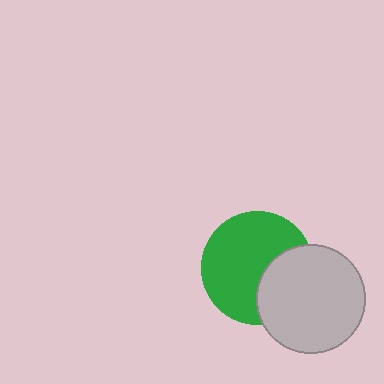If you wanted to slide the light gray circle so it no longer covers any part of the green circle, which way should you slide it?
Slide it right — that is the most direct way to separate the two shapes.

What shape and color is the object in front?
The object in front is a light gray circle.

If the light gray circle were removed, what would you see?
You would see the complete green circle.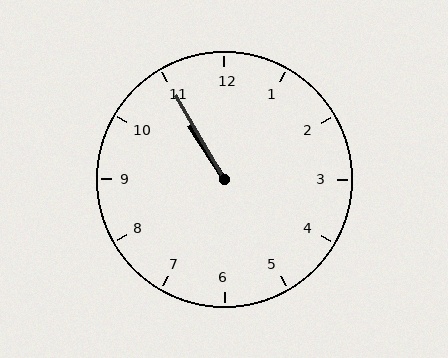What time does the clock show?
10:55.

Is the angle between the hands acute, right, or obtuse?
It is acute.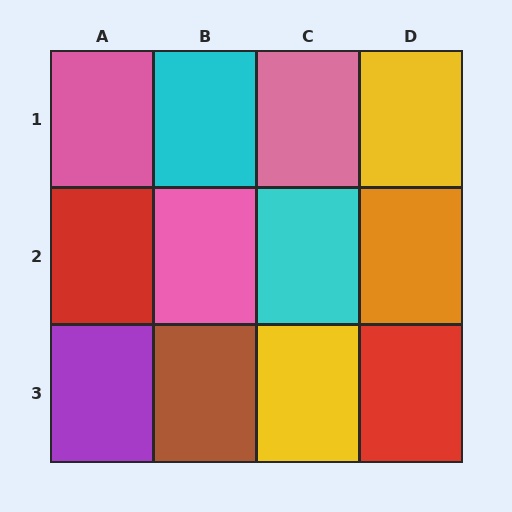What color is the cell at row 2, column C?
Cyan.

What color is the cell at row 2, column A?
Red.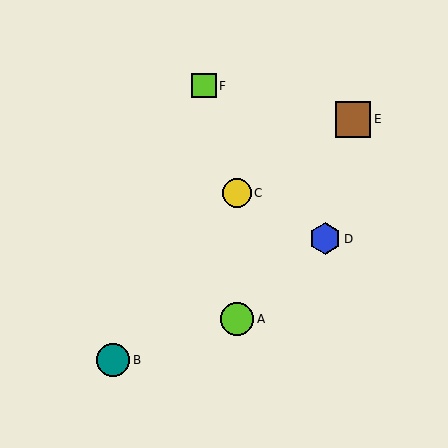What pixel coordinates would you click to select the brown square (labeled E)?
Click at (353, 119) to select the brown square E.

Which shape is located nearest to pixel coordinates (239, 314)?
The lime circle (labeled A) at (237, 319) is nearest to that location.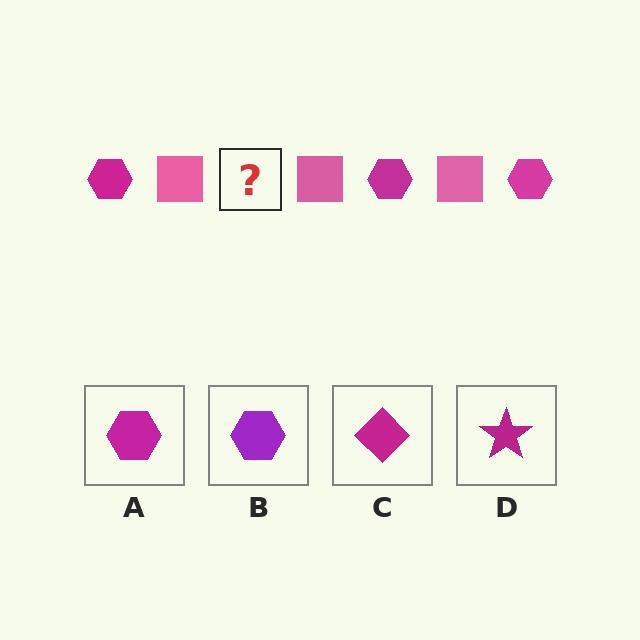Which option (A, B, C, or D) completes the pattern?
A.